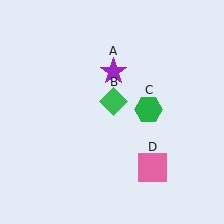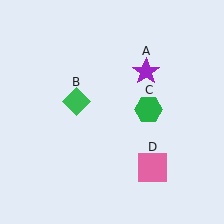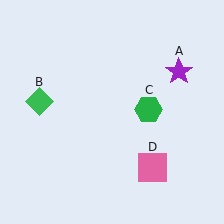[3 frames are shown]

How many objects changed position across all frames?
2 objects changed position: purple star (object A), green diamond (object B).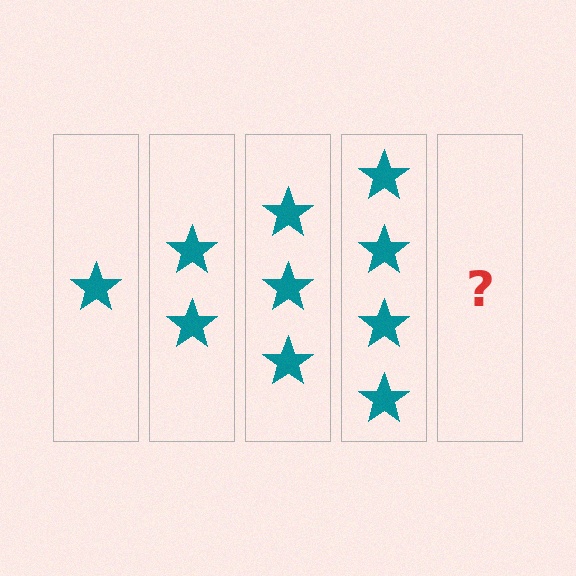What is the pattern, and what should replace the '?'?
The pattern is that each step adds one more star. The '?' should be 5 stars.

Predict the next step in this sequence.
The next step is 5 stars.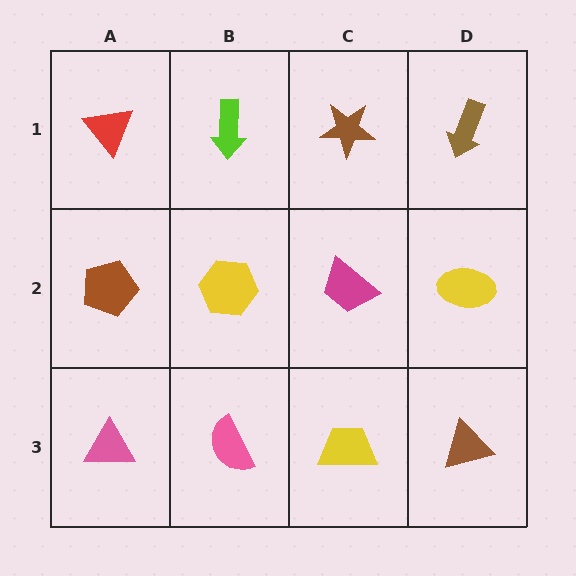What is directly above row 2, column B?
A lime arrow.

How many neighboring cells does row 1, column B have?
3.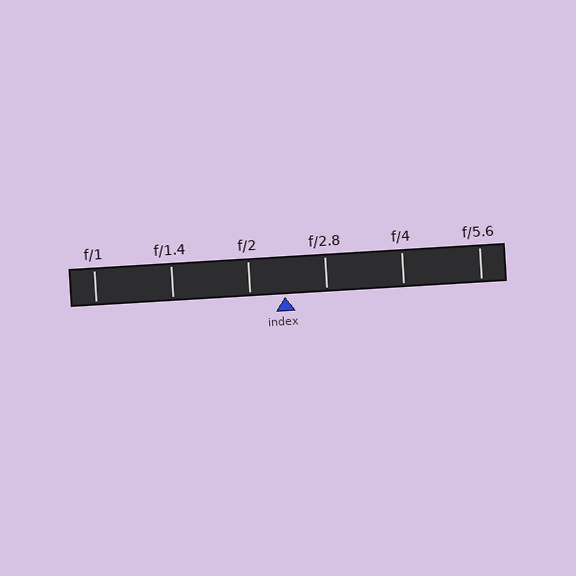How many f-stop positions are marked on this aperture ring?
There are 6 f-stop positions marked.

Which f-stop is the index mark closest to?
The index mark is closest to f/2.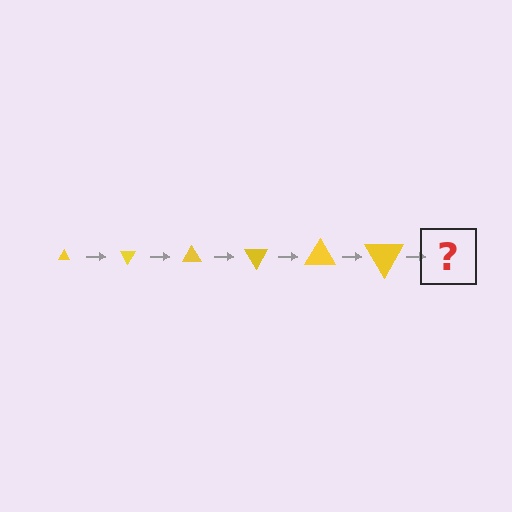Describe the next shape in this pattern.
It should be a triangle, larger than the previous one and rotated 360 degrees from the start.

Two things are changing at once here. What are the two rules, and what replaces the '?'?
The two rules are that the triangle grows larger each step and it rotates 60 degrees each step. The '?' should be a triangle, larger than the previous one and rotated 360 degrees from the start.